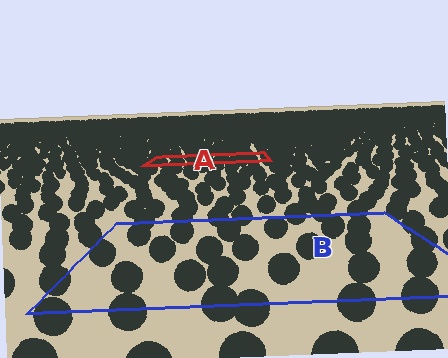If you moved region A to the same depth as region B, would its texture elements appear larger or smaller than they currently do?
They would appear larger. At a closer depth, the same texture elements are projected at a bigger on-screen size.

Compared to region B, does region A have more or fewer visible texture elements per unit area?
Region A has more texture elements per unit area — they are packed more densely because it is farther away.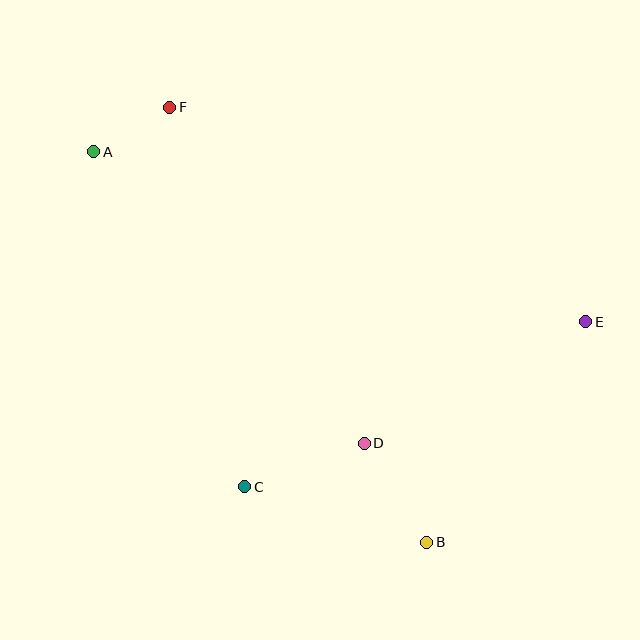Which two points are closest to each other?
Points A and F are closest to each other.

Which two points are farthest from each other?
Points A and E are farthest from each other.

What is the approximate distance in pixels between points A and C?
The distance between A and C is approximately 368 pixels.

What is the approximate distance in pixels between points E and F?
The distance between E and F is approximately 468 pixels.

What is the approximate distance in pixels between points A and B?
The distance between A and B is approximately 513 pixels.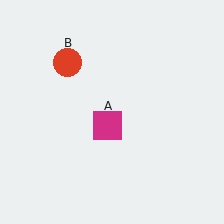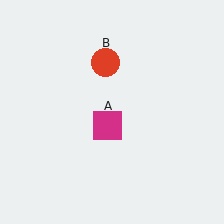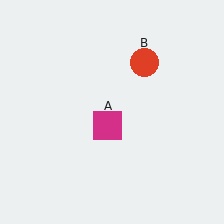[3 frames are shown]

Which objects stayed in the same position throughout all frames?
Magenta square (object A) remained stationary.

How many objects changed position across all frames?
1 object changed position: red circle (object B).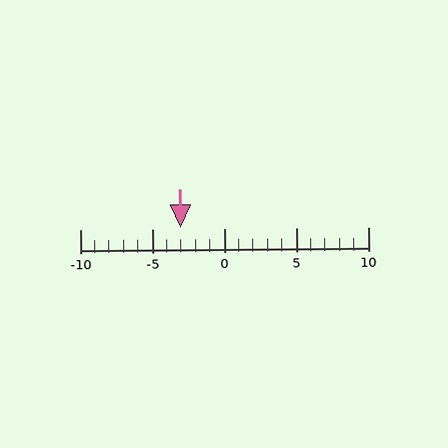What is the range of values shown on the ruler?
The ruler shows values from -10 to 10.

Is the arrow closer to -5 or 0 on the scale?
The arrow is closer to -5.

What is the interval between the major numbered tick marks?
The major tick marks are spaced 5 units apart.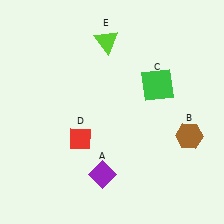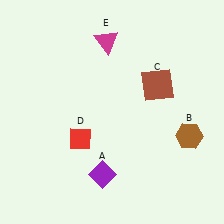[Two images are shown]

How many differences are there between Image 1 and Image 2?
There are 2 differences between the two images.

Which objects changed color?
C changed from green to brown. E changed from lime to magenta.